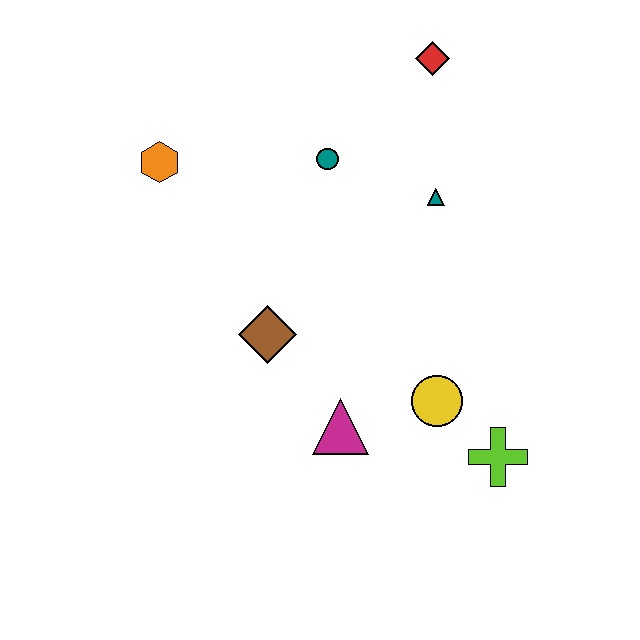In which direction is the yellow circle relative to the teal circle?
The yellow circle is below the teal circle.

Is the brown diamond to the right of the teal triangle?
No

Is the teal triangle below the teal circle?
Yes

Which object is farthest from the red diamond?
The lime cross is farthest from the red diamond.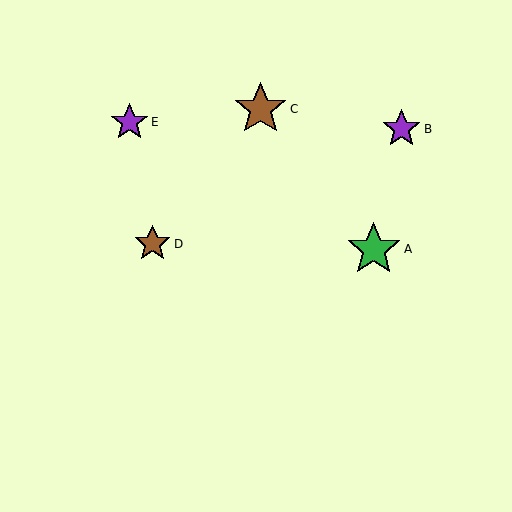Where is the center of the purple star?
The center of the purple star is at (129, 122).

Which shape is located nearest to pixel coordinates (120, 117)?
The purple star (labeled E) at (129, 122) is nearest to that location.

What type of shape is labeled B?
Shape B is a purple star.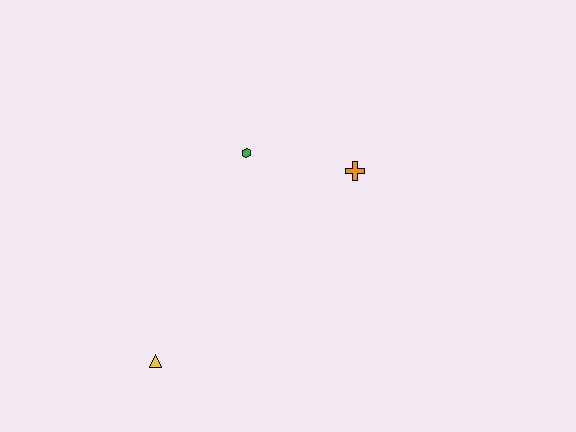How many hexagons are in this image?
There is 1 hexagon.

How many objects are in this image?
There are 3 objects.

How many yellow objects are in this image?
There is 1 yellow object.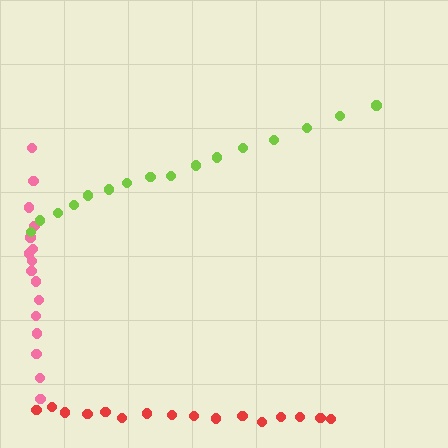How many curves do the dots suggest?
There are 3 distinct paths.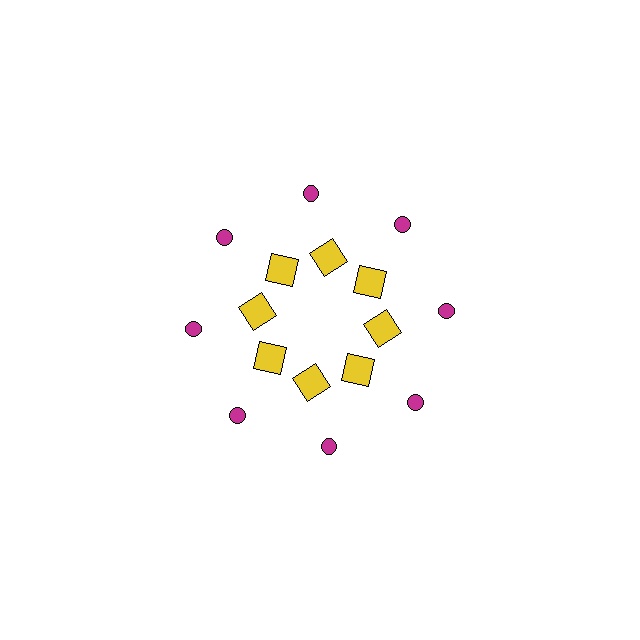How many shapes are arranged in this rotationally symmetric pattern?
There are 16 shapes, arranged in 8 groups of 2.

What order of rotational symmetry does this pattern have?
This pattern has 8-fold rotational symmetry.